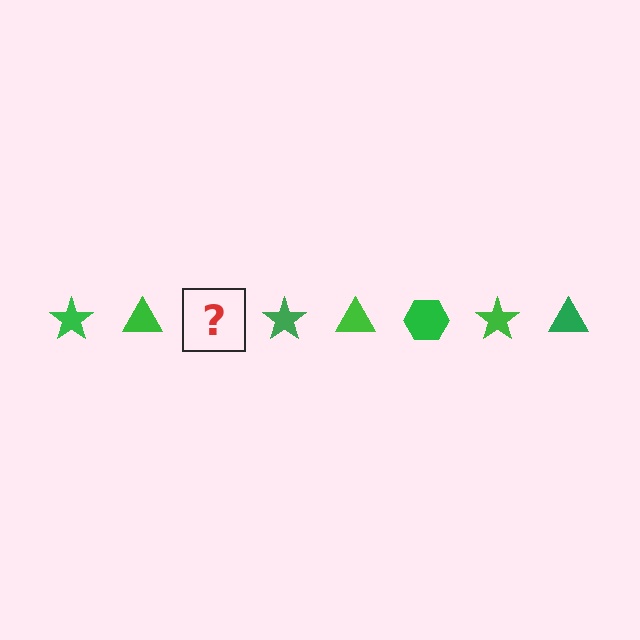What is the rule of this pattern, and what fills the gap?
The rule is that the pattern cycles through star, triangle, hexagon shapes in green. The gap should be filled with a green hexagon.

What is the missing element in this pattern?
The missing element is a green hexagon.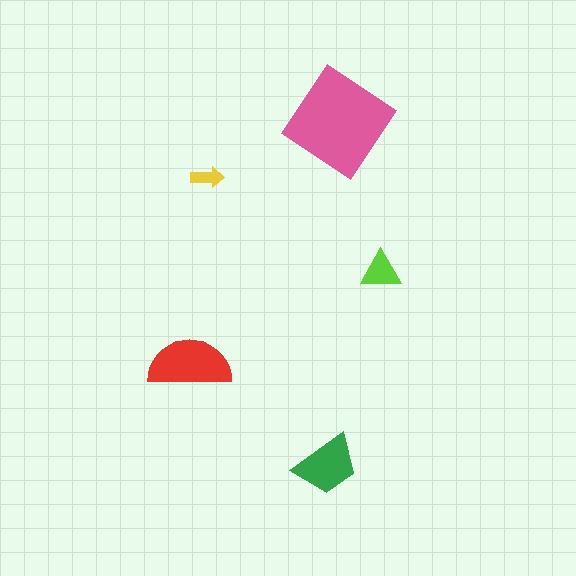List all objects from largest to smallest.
The pink diamond, the red semicircle, the green trapezoid, the lime triangle, the yellow arrow.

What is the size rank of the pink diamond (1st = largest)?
1st.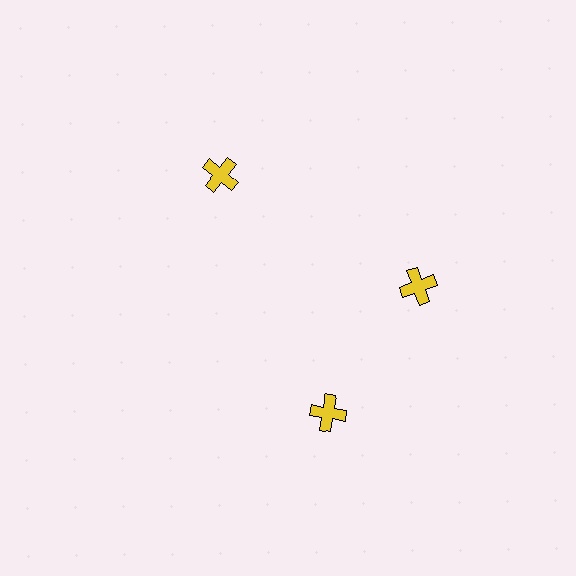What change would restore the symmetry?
The symmetry would be restored by rotating it back into even spacing with its neighbors so that all 3 crosses sit at equal angles and equal distance from the center.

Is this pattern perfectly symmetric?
No. The 3 yellow crosses are arranged in a ring, but one element near the 7 o'clock position is rotated out of alignment along the ring, breaking the 3-fold rotational symmetry.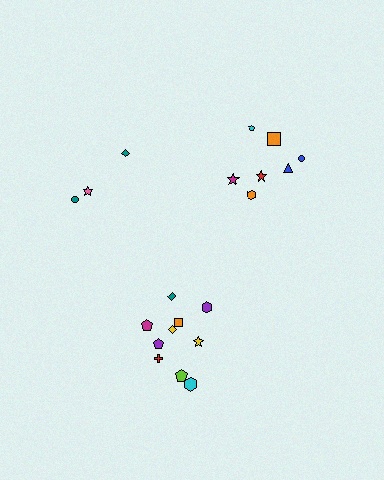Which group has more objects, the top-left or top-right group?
The top-right group.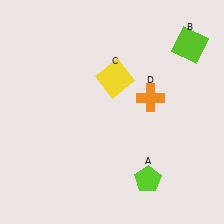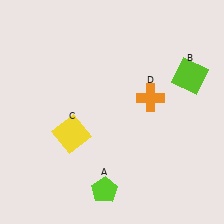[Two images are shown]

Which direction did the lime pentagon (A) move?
The lime pentagon (A) moved left.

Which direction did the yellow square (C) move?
The yellow square (C) moved down.